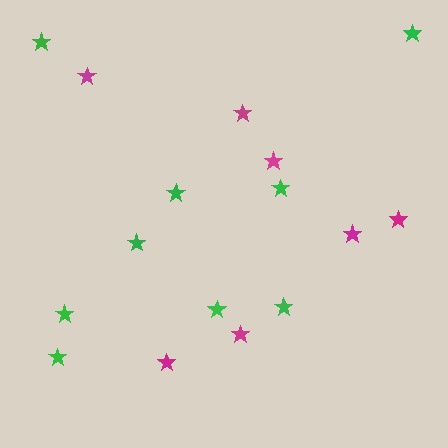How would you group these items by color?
There are 2 groups: one group of green stars (9) and one group of magenta stars (7).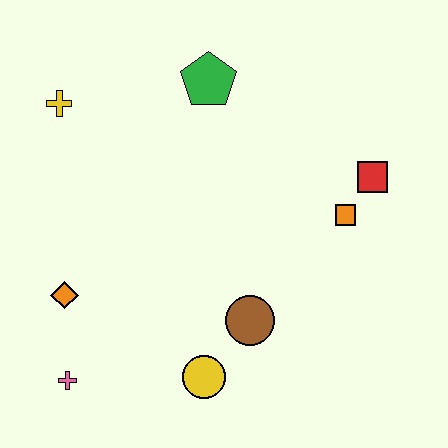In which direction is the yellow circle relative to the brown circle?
The yellow circle is below the brown circle.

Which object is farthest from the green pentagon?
The pink cross is farthest from the green pentagon.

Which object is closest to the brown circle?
The yellow circle is closest to the brown circle.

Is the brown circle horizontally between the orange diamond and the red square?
Yes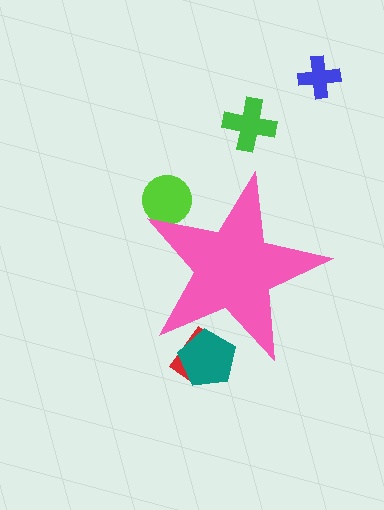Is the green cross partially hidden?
No, the green cross is fully visible.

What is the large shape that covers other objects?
A pink star.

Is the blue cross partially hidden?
No, the blue cross is fully visible.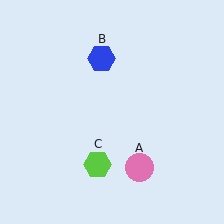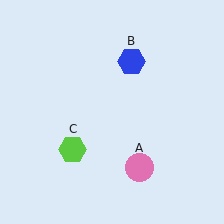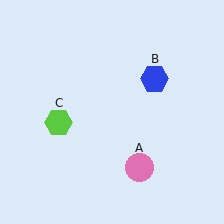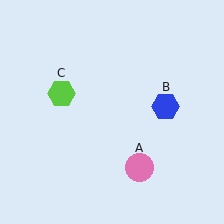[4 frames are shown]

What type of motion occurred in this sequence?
The blue hexagon (object B), lime hexagon (object C) rotated clockwise around the center of the scene.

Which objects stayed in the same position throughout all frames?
Pink circle (object A) remained stationary.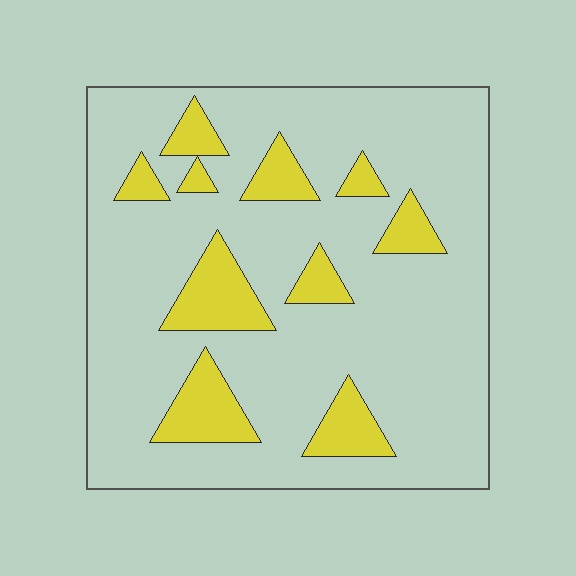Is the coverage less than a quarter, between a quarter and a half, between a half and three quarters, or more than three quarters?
Less than a quarter.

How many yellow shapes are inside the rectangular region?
10.